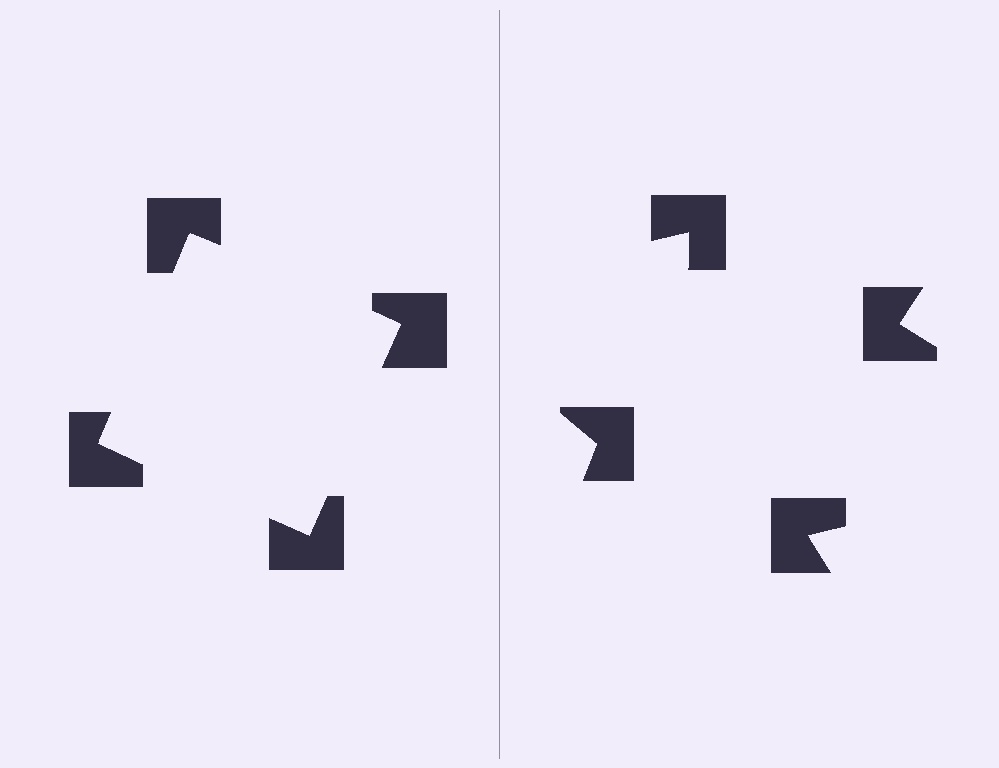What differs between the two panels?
The notched squares are positioned identically on both sides; only the wedge orientations differ. On the left they align to a square; on the right they are misaligned.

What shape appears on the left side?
An illusory square.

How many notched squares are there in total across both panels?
8 — 4 on each side.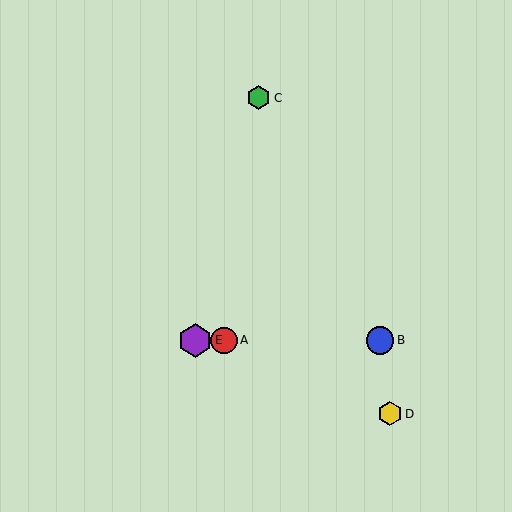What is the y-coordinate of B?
Object B is at y≈340.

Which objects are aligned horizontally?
Objects A, B, E are aligned horizontally.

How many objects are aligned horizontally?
3 objects (A, B, E) are aligned horizontally.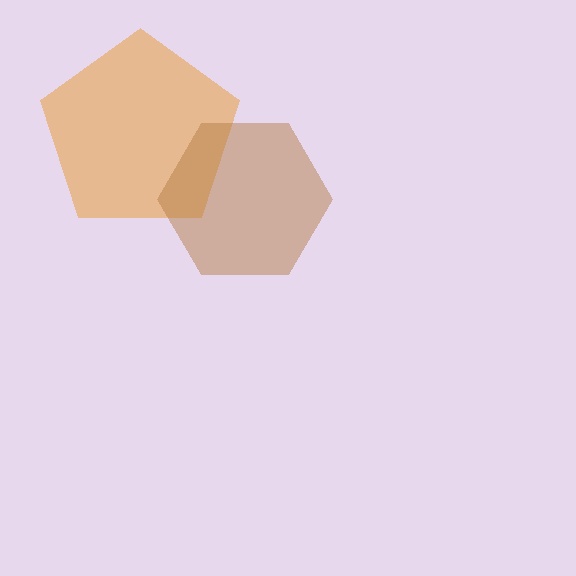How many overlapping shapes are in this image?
There are 2 overlapping shapes in the image.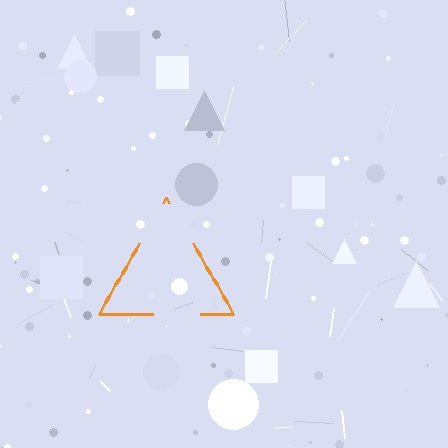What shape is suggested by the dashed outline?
The dashed outline suggests a triangle.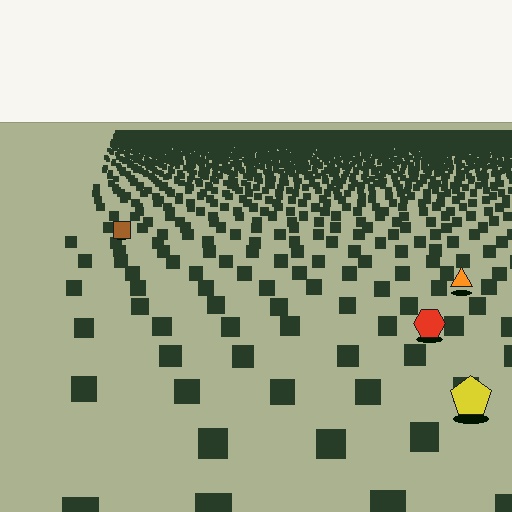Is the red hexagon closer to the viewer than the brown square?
Yes. The red hexagon is closer — you can tell from the texture gradient: the ground texture is coarser near it.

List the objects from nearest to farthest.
From nearest to farthest: the yellow pentagon, the red hexagon, the orange triangle, the brown square.